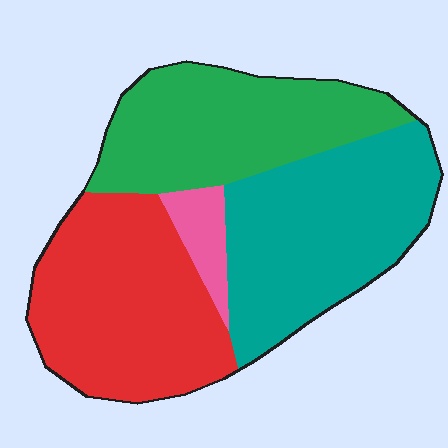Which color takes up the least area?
Pink, at roughly 5%.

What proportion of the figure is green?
Green takes up about one quarter (1/4) of the figure.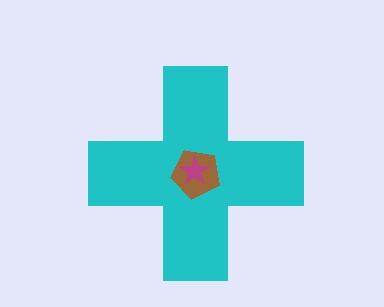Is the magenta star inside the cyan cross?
Yes.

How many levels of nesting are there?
3.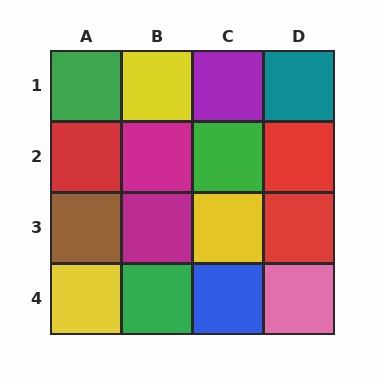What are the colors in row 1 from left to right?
Green, yellow, purple, teal.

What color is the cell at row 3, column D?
Red.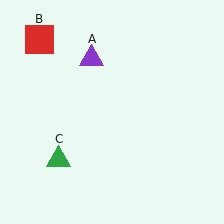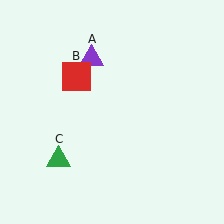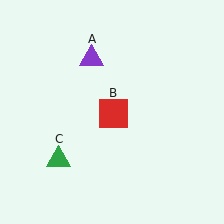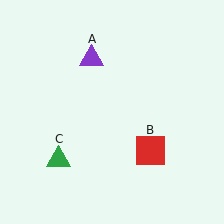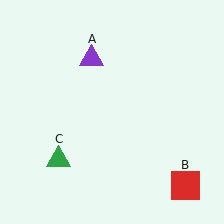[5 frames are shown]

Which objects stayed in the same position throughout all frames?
Purple triangle (object A) and green triangle (object C) remained stationary.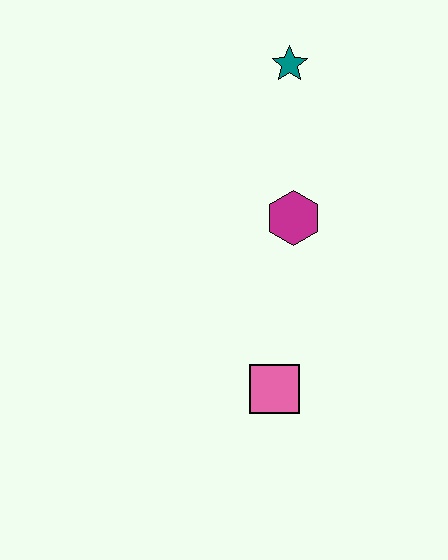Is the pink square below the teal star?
Yes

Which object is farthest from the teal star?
The pink square is farthest from the teal star.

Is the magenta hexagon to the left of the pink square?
No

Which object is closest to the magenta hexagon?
The teal star is closest to the magenta hexagon.